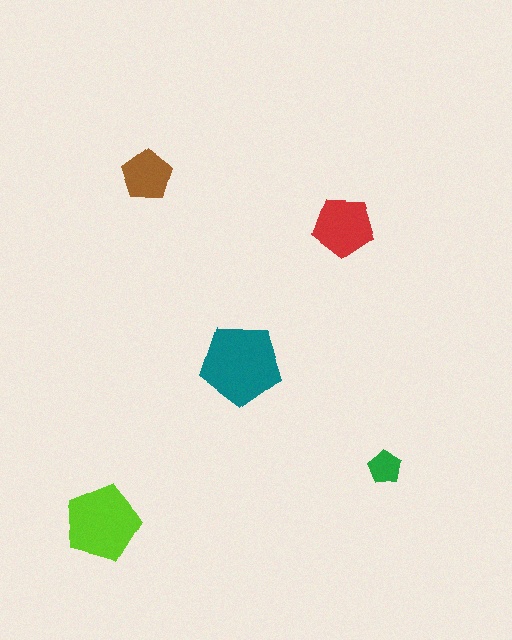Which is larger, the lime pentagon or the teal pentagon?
The teal one.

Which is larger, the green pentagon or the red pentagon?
The red one.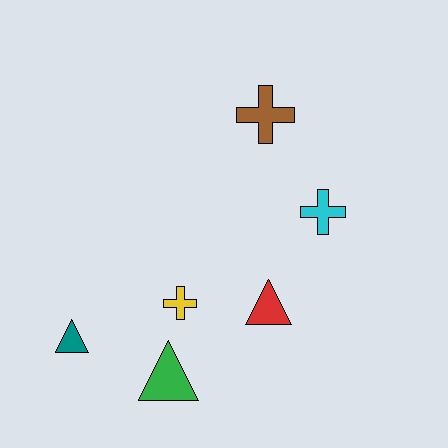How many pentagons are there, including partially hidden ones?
There are no pentagons.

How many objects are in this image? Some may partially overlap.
There are 6 objects.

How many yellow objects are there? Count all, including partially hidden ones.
There is 1 yellow object.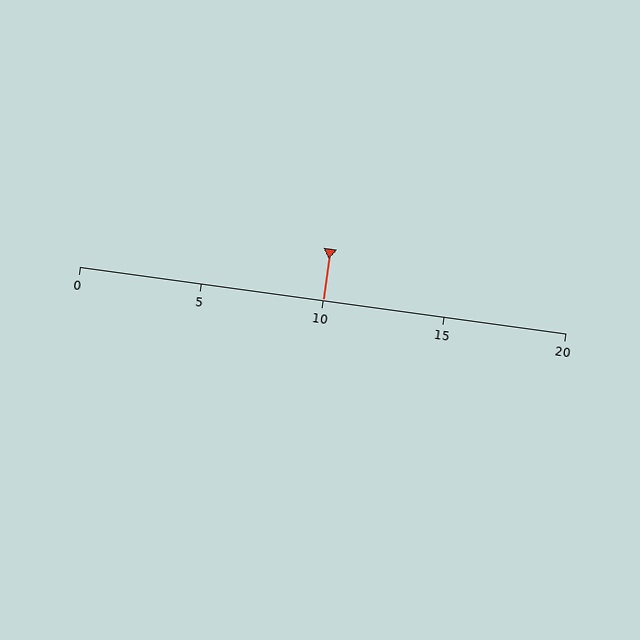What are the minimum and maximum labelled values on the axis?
The axis runs from 0 to 20.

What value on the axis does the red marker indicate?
The marker indicates approximately 10.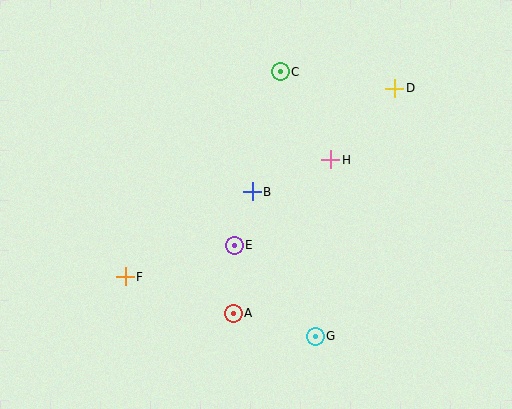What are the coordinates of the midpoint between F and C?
The midpoint between F and C is at (203, 174).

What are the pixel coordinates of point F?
Point F is at (125, 277).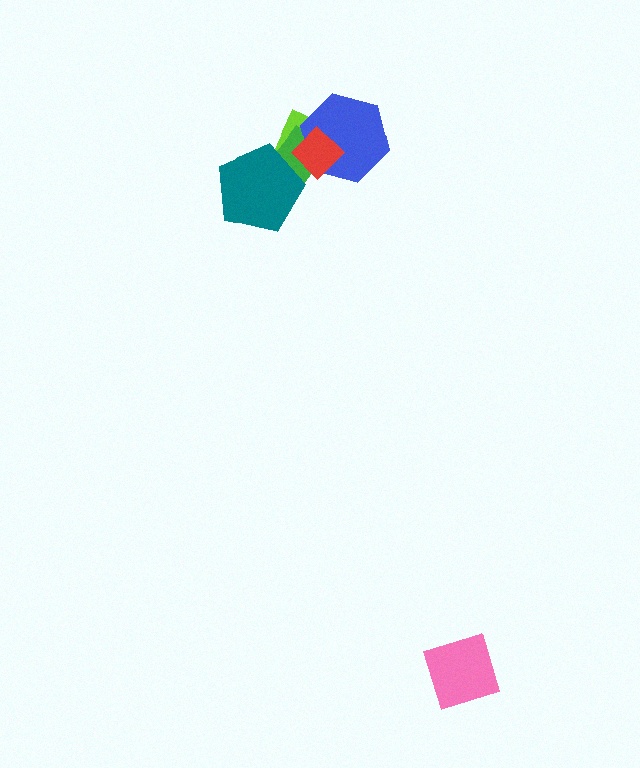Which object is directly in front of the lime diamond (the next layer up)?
The green diamond is directly in front of the lime diamond.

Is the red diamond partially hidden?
No, no other shape covers it.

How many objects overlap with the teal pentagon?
2 objects overlap with the teal pentagon.